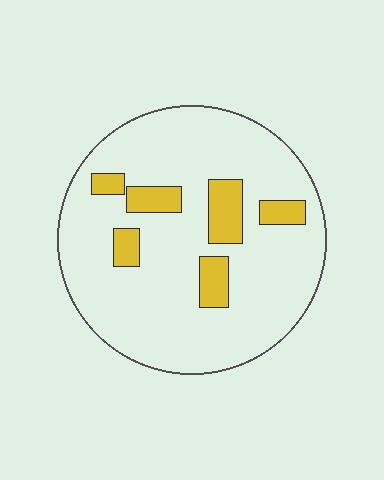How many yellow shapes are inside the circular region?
6.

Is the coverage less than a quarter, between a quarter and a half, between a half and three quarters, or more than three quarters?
Less than a quarter.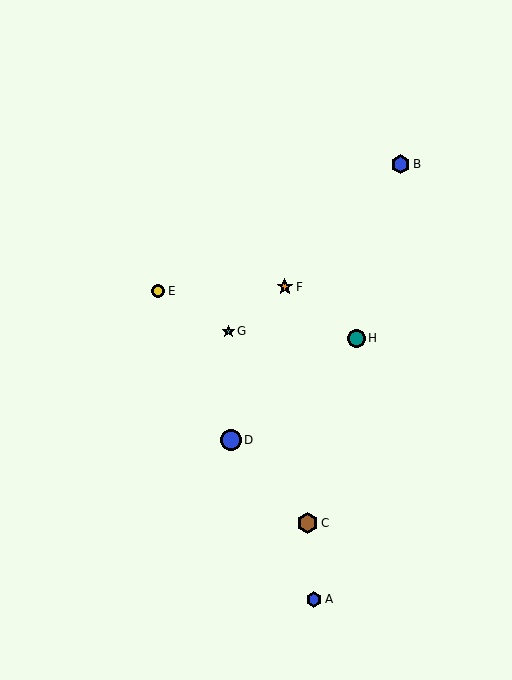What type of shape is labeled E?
Shape E is a yellow circle.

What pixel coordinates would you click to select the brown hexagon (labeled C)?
Click at (307, 523) to select the brown hexagon C.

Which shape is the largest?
The brown hexagon (labeled C) is the largest.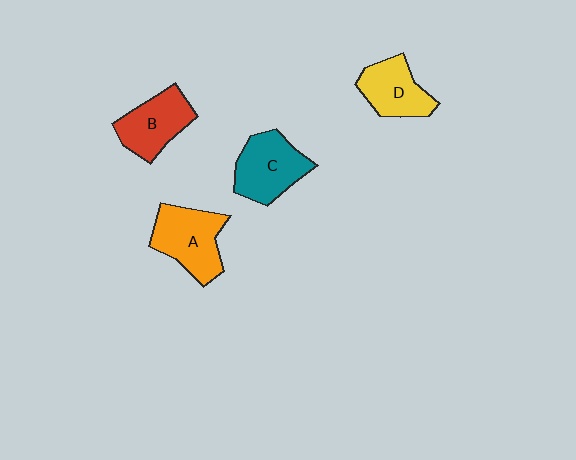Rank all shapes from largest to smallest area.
From largest to smallest: A (orange), C (teal), B (red), D (yellow).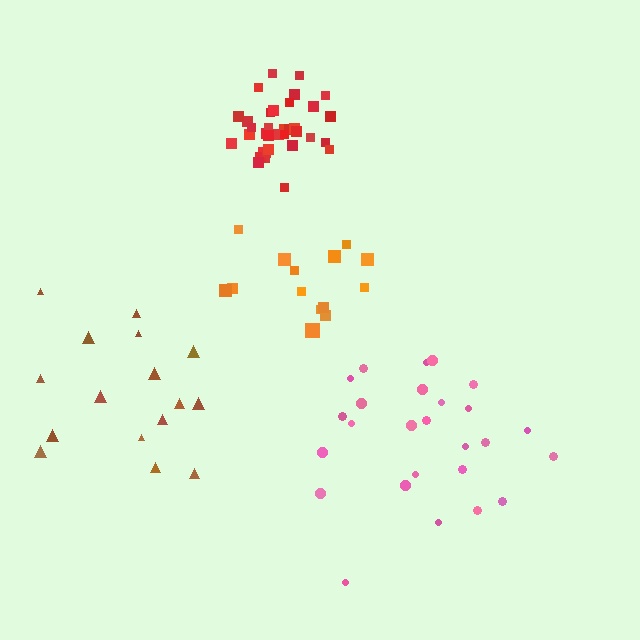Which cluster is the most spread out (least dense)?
Brown.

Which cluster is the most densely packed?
Red.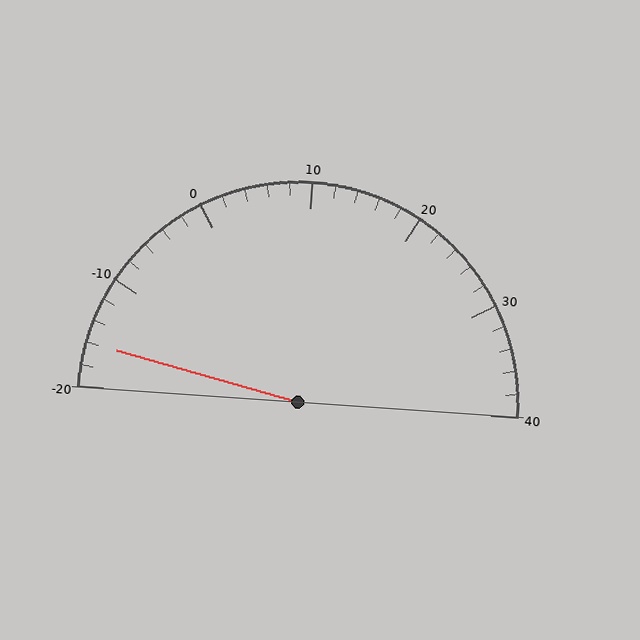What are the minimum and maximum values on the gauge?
The gauge ranges from -20 to 40.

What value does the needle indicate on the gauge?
The needle indicates approximately -16.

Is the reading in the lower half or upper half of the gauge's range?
The reading is in the lower half of the range (-20 to 40).